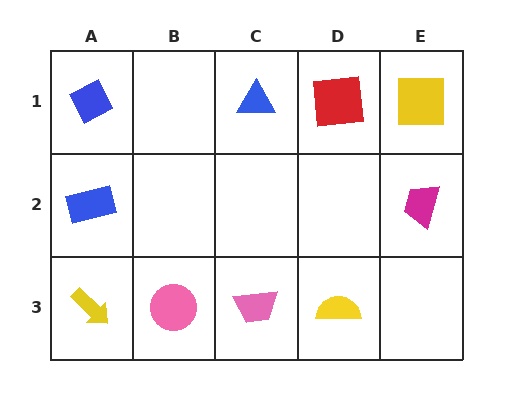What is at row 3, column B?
A pink circle.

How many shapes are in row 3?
4 shapes.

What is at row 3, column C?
A pink trapezoid.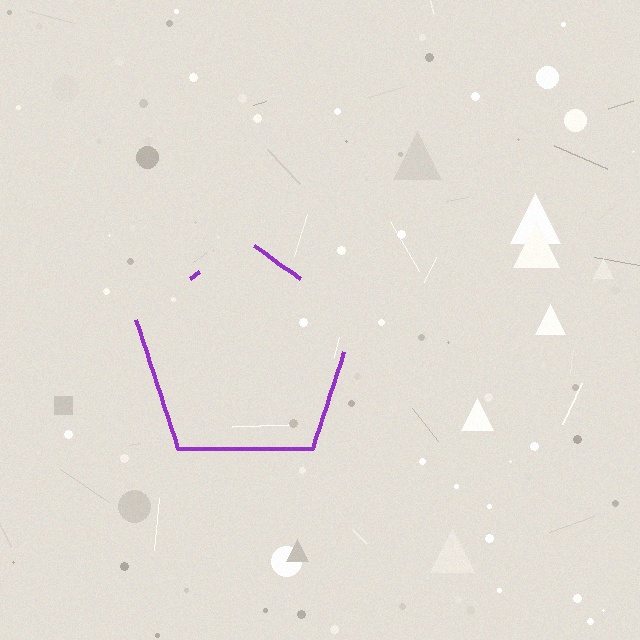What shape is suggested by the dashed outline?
The dashed outline suggests a pentagon.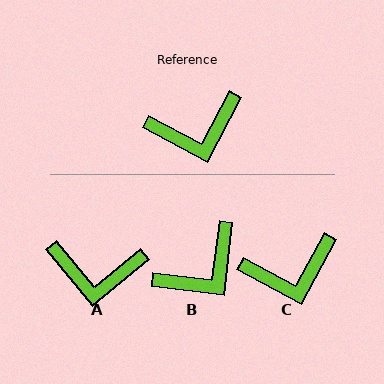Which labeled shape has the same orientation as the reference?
C.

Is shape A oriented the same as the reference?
No, it is off by about 22 degrees.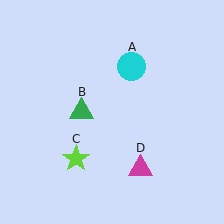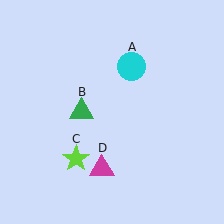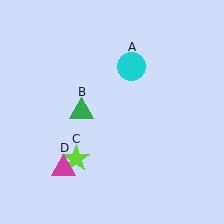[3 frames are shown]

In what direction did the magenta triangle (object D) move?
The magenta triangle (object D) moved left.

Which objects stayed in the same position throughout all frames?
Cyan circle (object A) and green triangle (object B) and lime star (object C) remained stationary.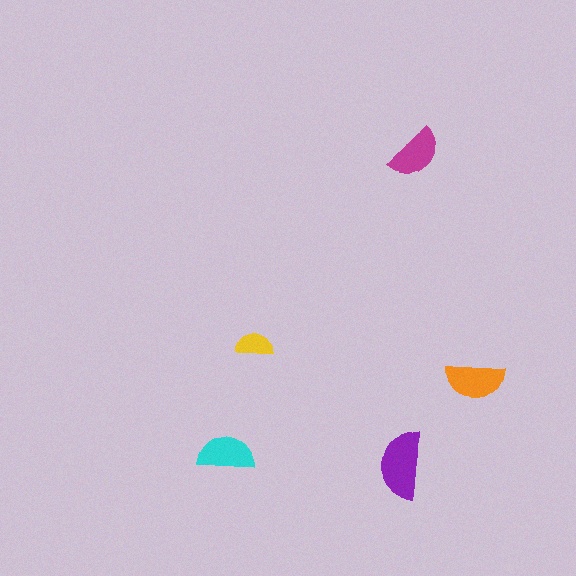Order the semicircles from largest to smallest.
the purple one, the orange one, the cyan one, the magenta one, the yellow one.